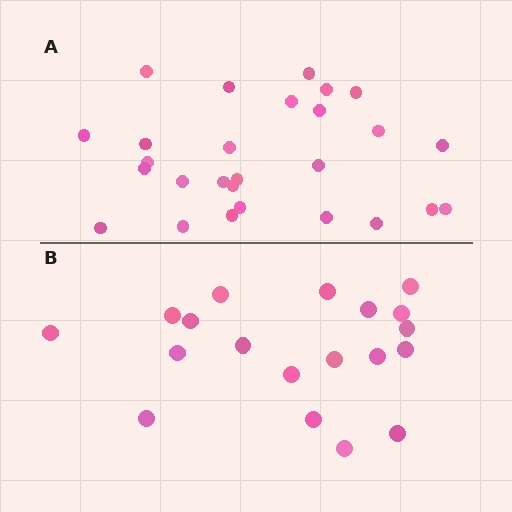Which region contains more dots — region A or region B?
Region A (the top region) has more dots.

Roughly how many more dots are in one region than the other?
Region A has roughly 8 or so more dots than region B.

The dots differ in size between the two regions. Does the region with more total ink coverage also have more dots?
No. Region B has more total ink coverage because its dots are larger, but region A actually contains more individual dots. Total area can be misleading — the number of items is what matters here.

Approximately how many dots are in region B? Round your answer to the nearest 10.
About 20 dots. (The exact count is 19, which rounds to 20.)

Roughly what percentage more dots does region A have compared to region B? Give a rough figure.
About 40% more.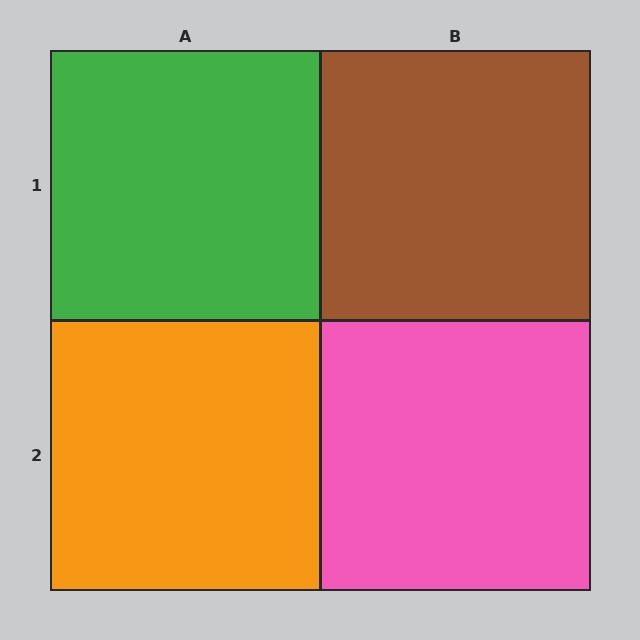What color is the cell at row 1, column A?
Green.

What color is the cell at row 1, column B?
Brown.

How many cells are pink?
1 cell is pink.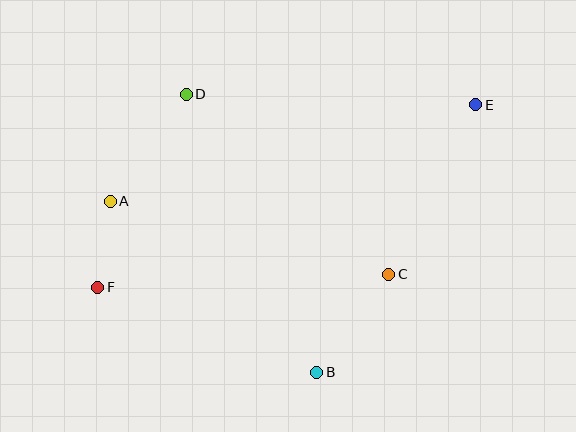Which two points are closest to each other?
Points A and F are closest to each other.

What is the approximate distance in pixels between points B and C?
The distance between B and C is approximately 122 pixels.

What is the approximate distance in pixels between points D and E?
The distance between D and E is approximately 290 pixels.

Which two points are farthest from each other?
Points E and F are farthest from each other.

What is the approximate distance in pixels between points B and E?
The distance between B and E is approximately 311 pixels.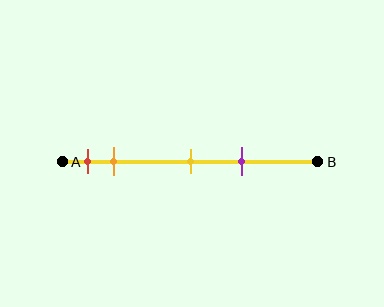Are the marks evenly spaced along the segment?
No, the marks are not evenly spaced.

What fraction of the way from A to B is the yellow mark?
The yellow mark is approximately 50% (0.5) of the way from A to B.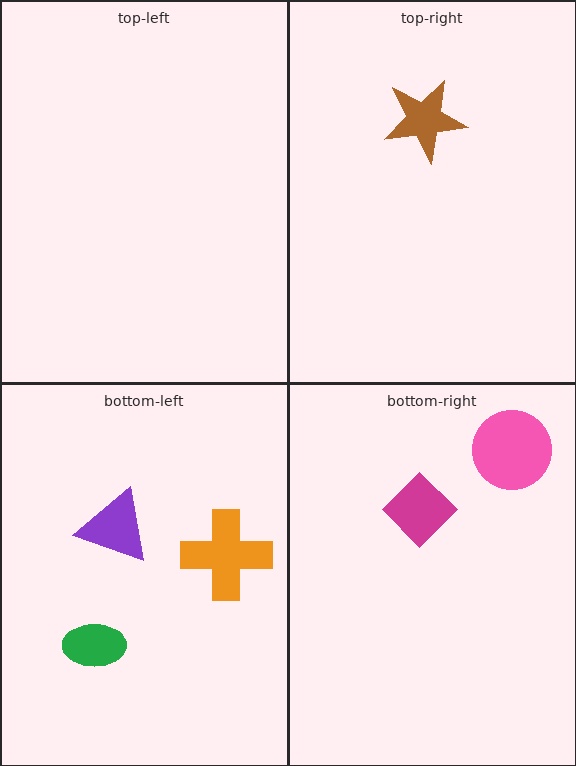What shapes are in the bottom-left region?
The purple triangle, the green ellipse, the orange cross.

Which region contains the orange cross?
The bottom-left region.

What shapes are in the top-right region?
The brown star.